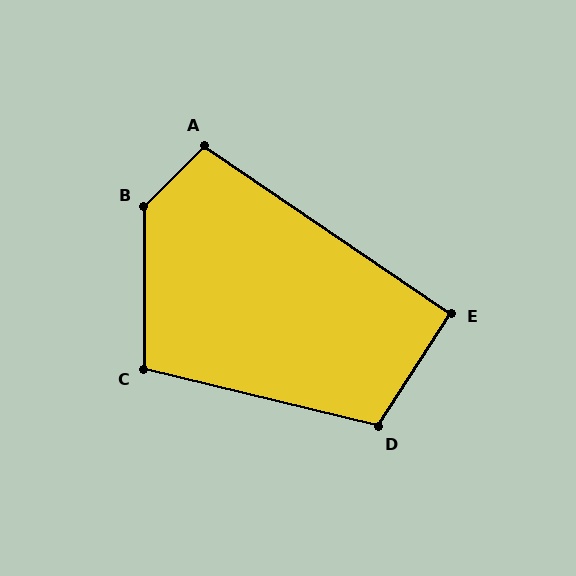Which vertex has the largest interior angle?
B, at approximately 136 degrees.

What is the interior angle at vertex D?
Approximately 109 degrees (obtuse).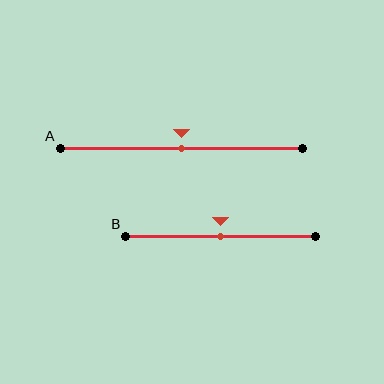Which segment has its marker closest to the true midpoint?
Segment A has its marker closest to the true midpoint.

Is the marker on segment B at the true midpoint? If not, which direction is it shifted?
Yes, the marker on segment B is at the true midpoint.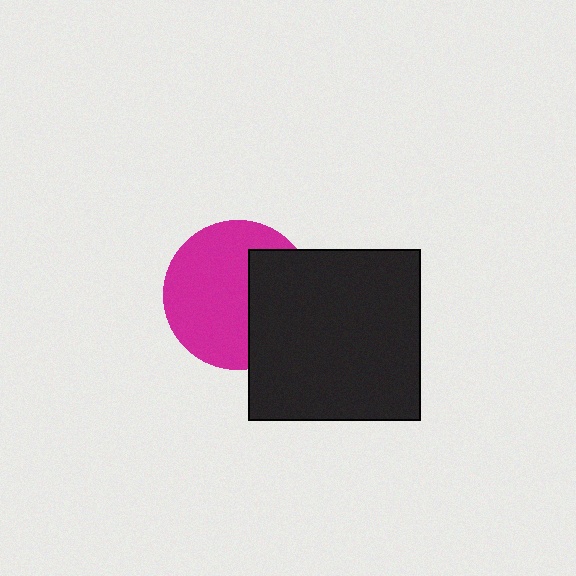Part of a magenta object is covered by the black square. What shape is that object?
It is a circle.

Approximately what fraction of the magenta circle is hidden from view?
Roughly 37% of the magenta circle is hidden behind the black square.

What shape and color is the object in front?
The object in front is a black square.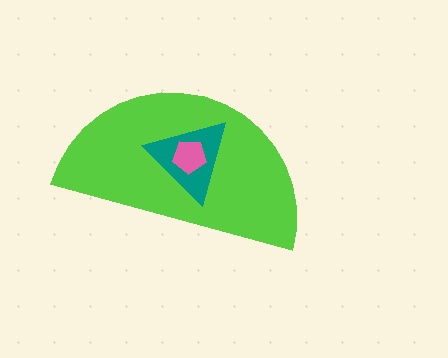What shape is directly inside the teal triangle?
The pink pentagon.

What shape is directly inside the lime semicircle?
The teal triangle.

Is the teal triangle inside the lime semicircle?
Yes.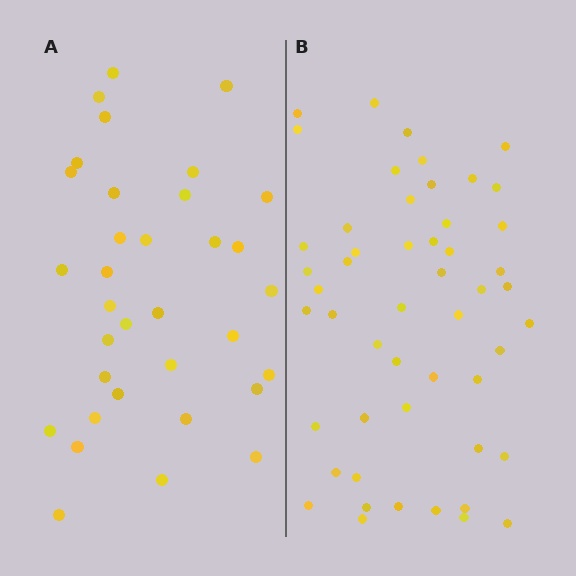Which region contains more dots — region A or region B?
Region B (the right region) has more dots.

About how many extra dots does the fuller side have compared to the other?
Region B has approximately 15 more dots than region A.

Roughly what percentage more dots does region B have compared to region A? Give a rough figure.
About 50% more.